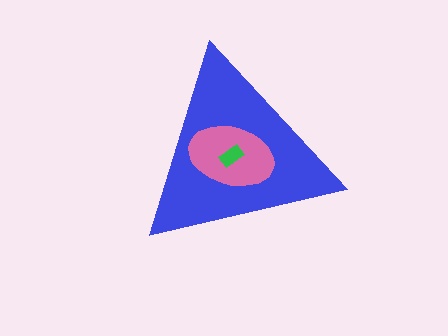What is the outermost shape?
The blue triangle.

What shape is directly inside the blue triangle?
The pink ellipse.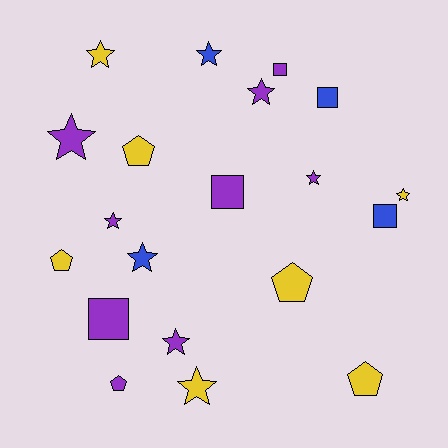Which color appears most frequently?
Purple, with 9 objects.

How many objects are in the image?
There are 20 objects.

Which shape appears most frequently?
Star, with 10 objects.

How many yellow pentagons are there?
There are 4 yellow pentagons.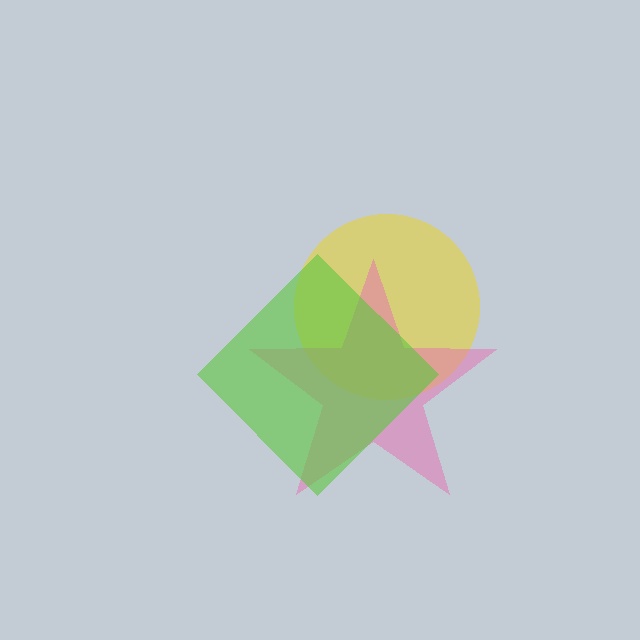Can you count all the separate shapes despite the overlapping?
Yes, there are 3 separate shapes.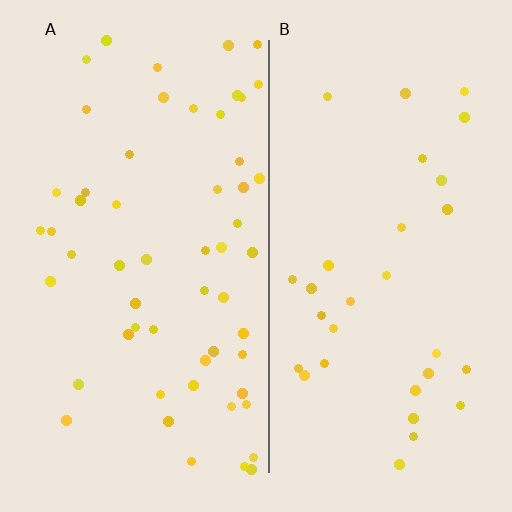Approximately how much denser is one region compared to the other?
Approximately 1.8× — region A over region B.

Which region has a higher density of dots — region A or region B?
A (the left).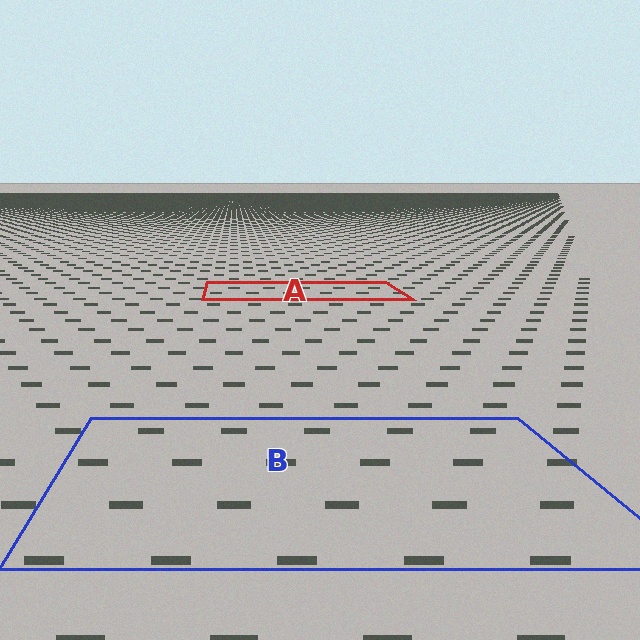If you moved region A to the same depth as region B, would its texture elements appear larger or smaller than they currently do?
They would appear larger. At a closer depth, the same texture elements are projected at a bigger on-screen size.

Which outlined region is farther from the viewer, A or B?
Region A is farther from the viewer — the texture elements inside it appear smaller and more densely packed.